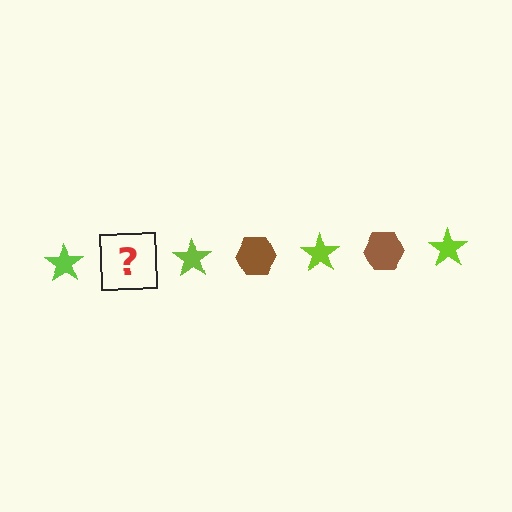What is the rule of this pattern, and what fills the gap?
The rule is that the pattern alternates between lime star and brown hexagon. The gap should be filled with a brown hexagon.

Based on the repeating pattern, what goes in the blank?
The blank should be a brown hexagon.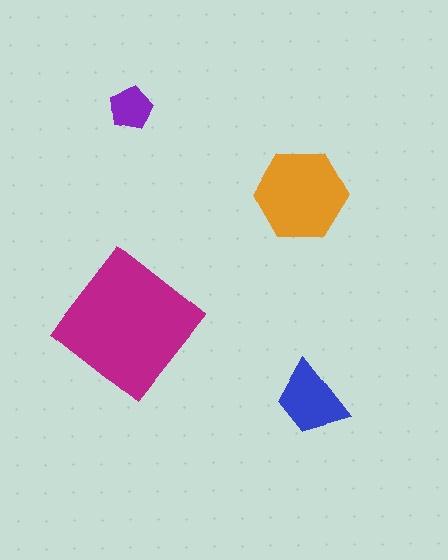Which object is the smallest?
The purple pentagon.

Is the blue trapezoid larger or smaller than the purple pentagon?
Larger.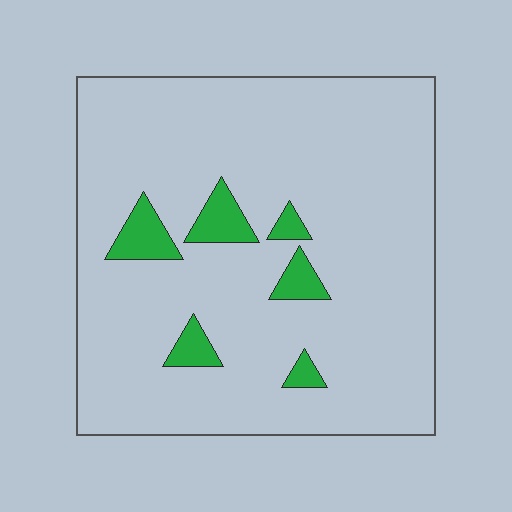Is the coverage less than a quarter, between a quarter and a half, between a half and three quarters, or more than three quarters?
Less than a quarter.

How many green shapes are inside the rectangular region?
6.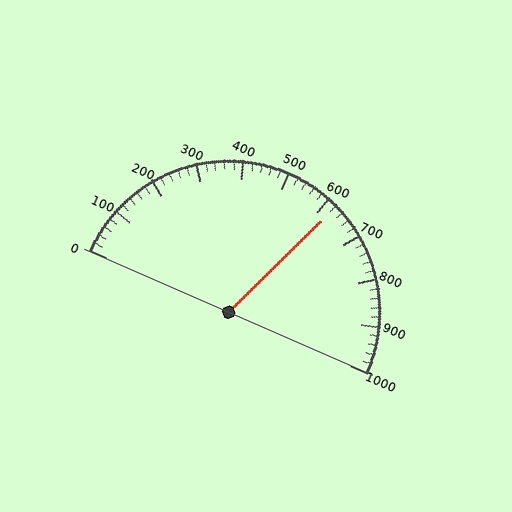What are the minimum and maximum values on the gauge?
The gauge ranges from 0 to 1000.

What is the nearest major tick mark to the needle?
The nearest major tick mark is 600.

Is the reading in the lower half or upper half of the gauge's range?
The reading is in the upper half of the range (0 to 1000).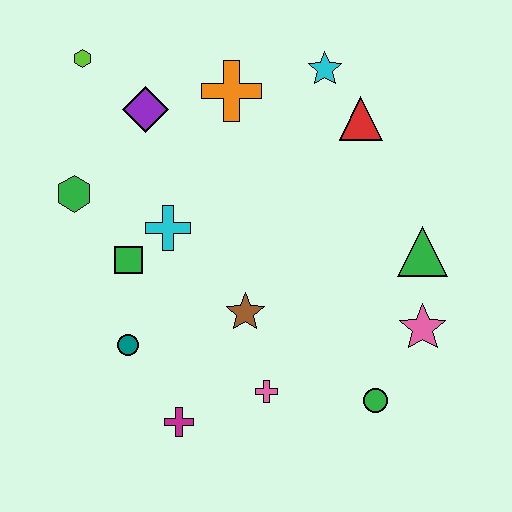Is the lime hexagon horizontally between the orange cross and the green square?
No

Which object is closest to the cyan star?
The red triangle is closest to the cyan star.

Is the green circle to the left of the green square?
No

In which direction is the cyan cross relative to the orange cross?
The cyan cross is below the orange cross.